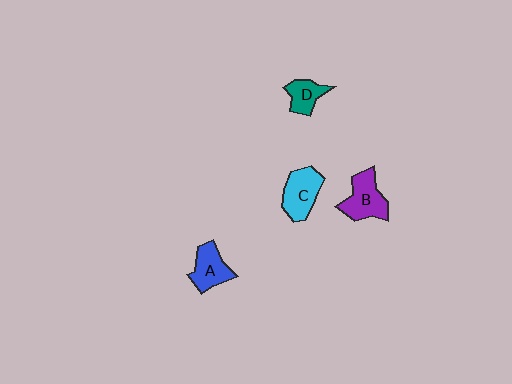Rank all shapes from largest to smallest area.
From largest to smallest: B (purple), C (cyan), A (blue), D (teal).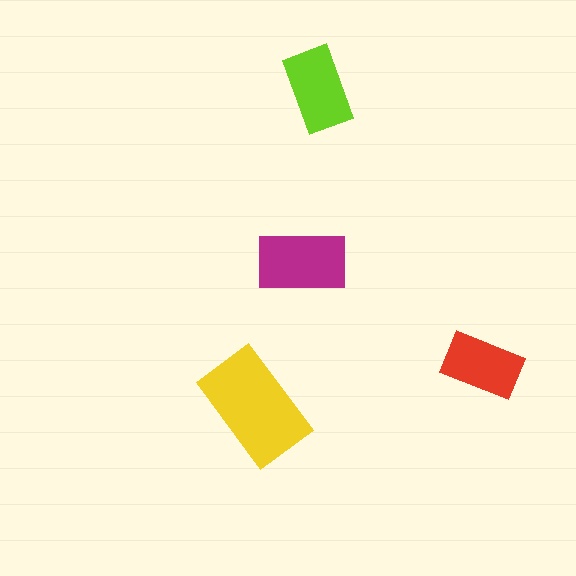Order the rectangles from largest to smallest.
the yellow one, the magenta one, the lime one, the red one.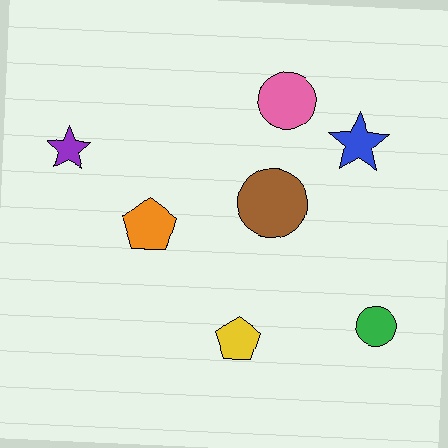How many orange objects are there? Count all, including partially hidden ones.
There is 1 orange object.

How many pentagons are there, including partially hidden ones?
There are 2 pentagons.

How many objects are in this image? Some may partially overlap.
There are 7 objects.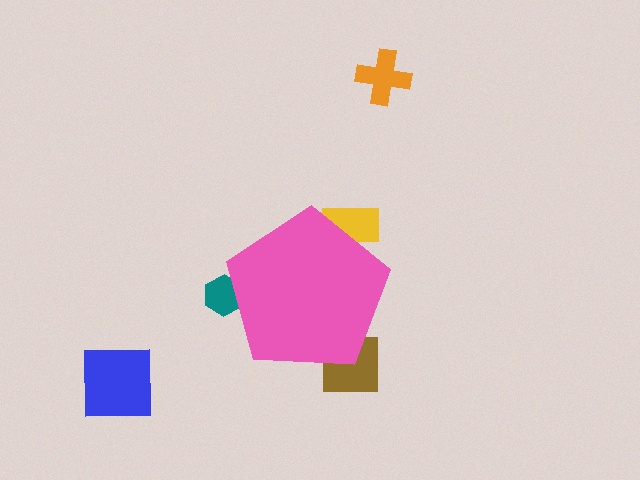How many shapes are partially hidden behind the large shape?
3 shapes are partially hidden.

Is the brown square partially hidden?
Yes, the brown square is partially hidden behind the pink pentagon.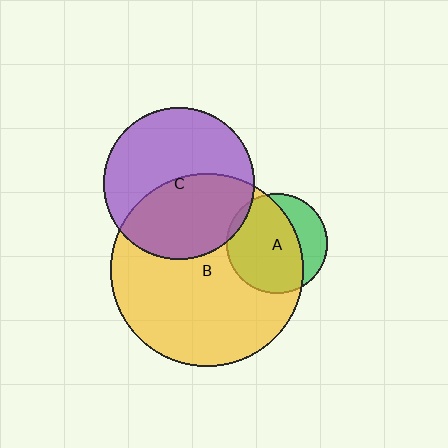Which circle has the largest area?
Circle B (yellow).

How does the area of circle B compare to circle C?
Approximately 1.6 times.